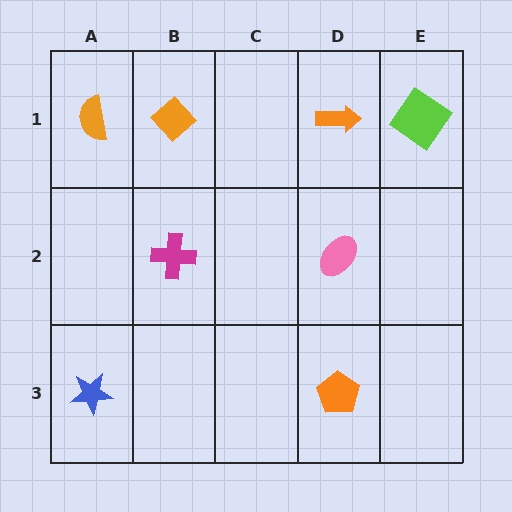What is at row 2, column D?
A pink ellipse.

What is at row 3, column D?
An orange pentagon.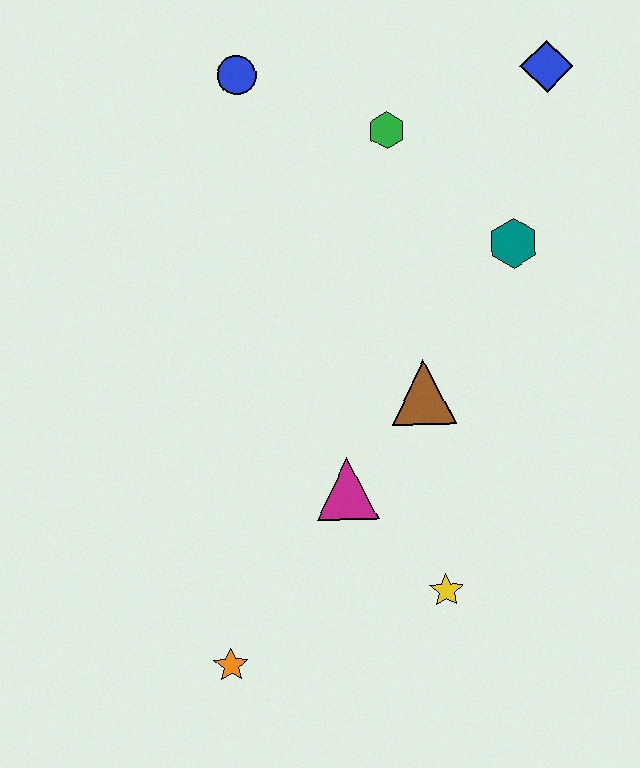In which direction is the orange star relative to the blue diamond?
The orange star is below the blue diamond.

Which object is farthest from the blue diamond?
The orange star is farthest from the blue diamond.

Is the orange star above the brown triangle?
No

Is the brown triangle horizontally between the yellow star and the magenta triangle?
Yes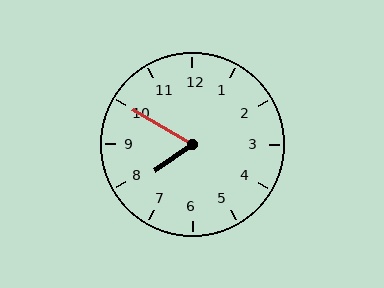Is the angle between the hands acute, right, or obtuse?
It is acute.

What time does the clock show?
7:50.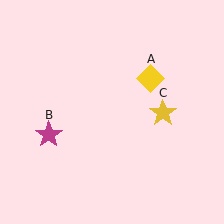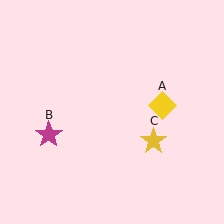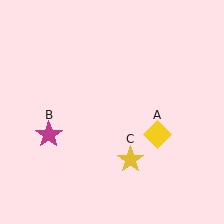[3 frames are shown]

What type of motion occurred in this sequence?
The yellow diamond (object A), yellow star (object C) rotated clockwise around the center of the scene.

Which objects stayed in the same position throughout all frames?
Magenta star (object B) remained stationary.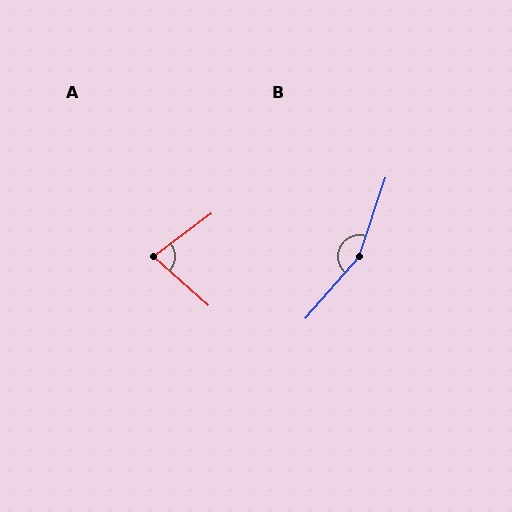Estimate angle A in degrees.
Approximately 78 degrees.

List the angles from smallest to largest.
A (78°), B (158°).